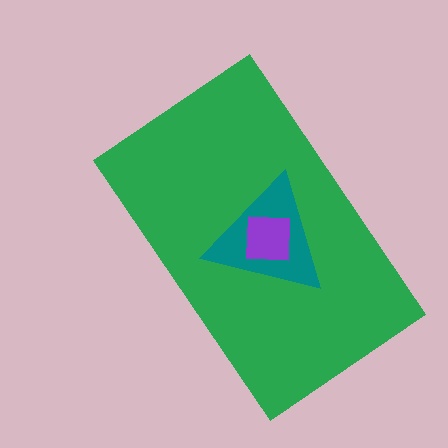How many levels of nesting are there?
3.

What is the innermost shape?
The purple square.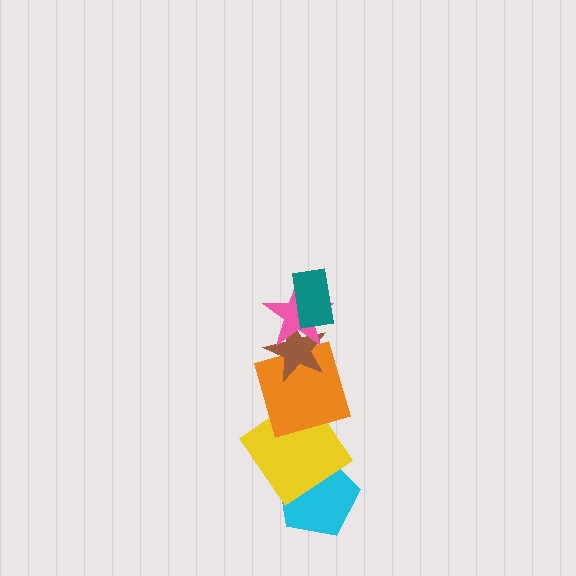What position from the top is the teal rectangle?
The teal rectangle is 1st from the top.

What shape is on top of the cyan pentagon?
The yellow diamond is on top of the cyan pentagon.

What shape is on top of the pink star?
The teal rectangle is on top of the pink star.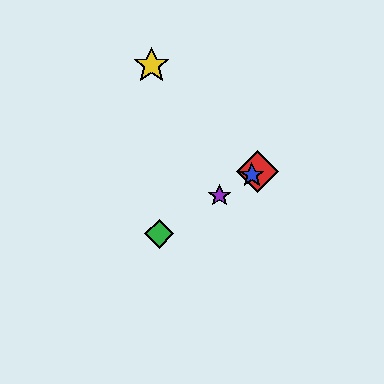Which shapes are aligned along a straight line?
The red diamond, the blue star, the green diamond, the purple star are aligned along a straight line.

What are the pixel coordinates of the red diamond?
The red diamond is at (257, 172).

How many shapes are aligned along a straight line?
4 shapes (the red diamond, the blue star, the green diamond, the purple star) are aligned along a straight line.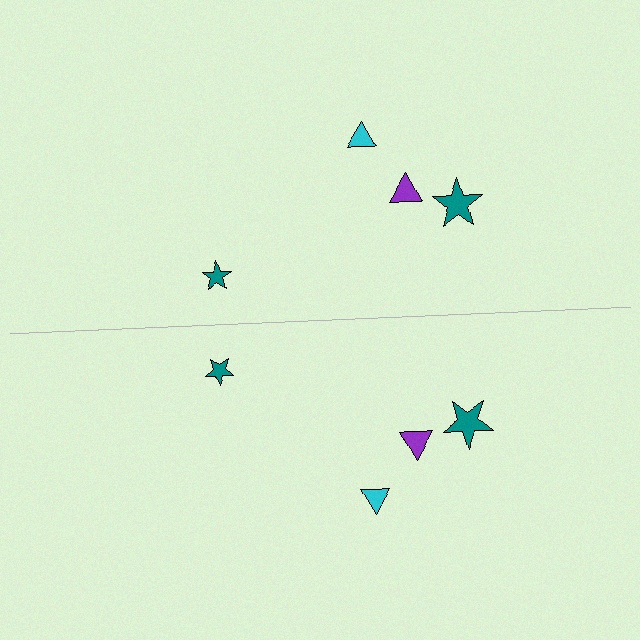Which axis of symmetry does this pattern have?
The pattern has a horizontal axis of symmetry running through the center of the image.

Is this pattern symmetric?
Yes, this pattern has bilateral (reflection) symmetry.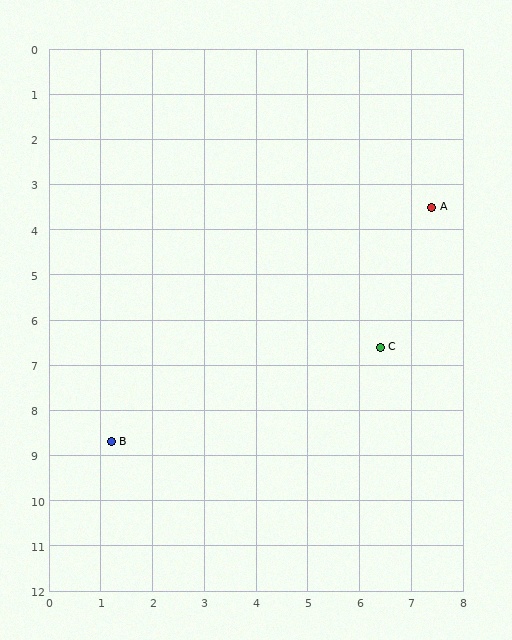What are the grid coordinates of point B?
Point B is at approximately (1.2, 8.7).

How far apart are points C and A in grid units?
Points C and A are about 3.3 grid units apart.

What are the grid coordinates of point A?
Point A is at approximately (7.4, 3.5).